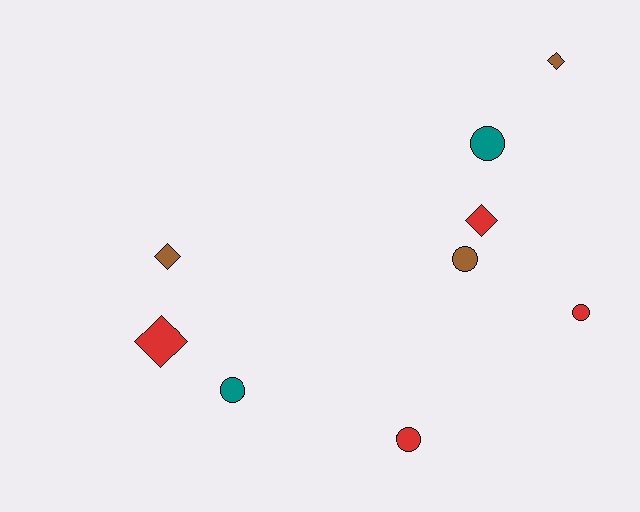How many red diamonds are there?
There are 2 red diamonds.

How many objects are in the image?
There are 9 objects.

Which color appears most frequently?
Red, with 4 objects.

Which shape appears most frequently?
Circle, with 5 objects.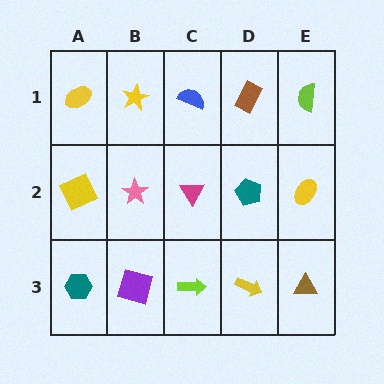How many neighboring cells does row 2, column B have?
4.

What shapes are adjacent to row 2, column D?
A brown rectangle (row 1, column D), a yellow arrow (row 3, column D), a magenta triangle (row 2, column C), a yellow ellipse (row 2, column E).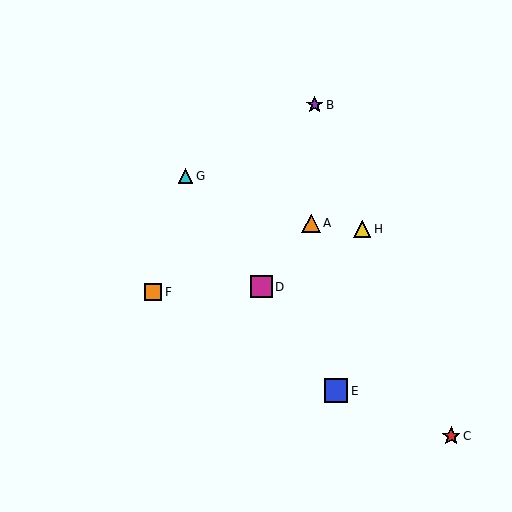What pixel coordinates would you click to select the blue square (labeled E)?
Click at (336, 391) to select the blue square E.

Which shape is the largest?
The blue square (labeled E) is the largest.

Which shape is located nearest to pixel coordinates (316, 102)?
The purple star (labeled B) at (315, 105) is nearest to that location.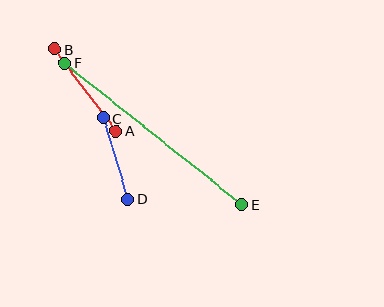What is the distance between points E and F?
The distance is approximately 227 pixels.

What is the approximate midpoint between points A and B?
The midpoint is at approximately (86, 90) pixels.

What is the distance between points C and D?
The distance is approximately 85 pixels.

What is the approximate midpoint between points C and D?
The midpoint is at approximately (115, 159) pixels.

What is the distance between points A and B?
The distance is approximately 102 pixels.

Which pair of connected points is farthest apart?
Points E and F are farthest apart.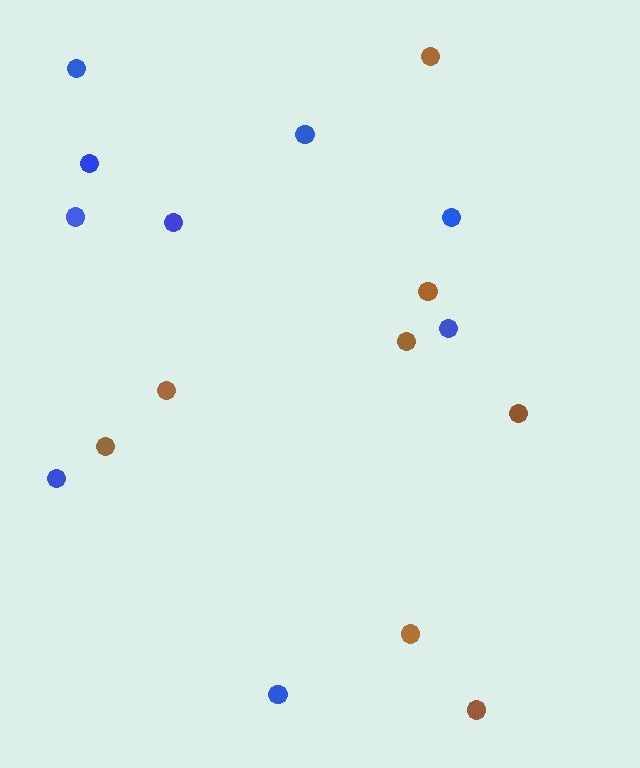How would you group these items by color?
There are 2 groups: one group of blue circles (9) and one group of brown circles (8).